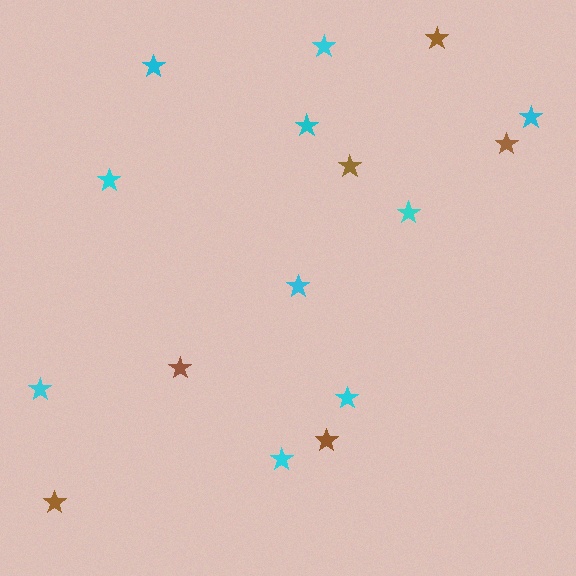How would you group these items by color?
There are 2 groups: one group of brown stars (6) and one group of cyan stars (10).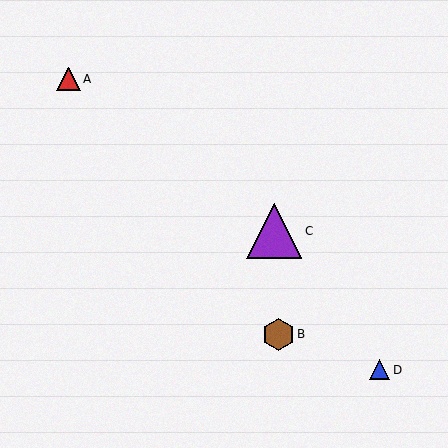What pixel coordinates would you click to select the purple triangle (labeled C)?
Click at (274, 231) to select the purple triangle C.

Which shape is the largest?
The purple triangle (labeled C) is the largest.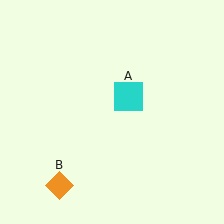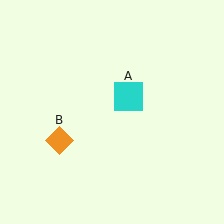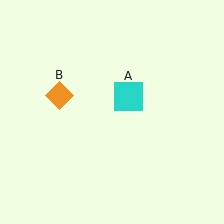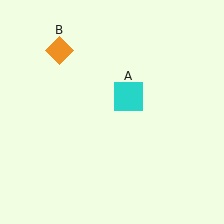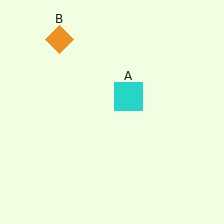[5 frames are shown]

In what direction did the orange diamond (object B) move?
The orange diamond (object B) moved up.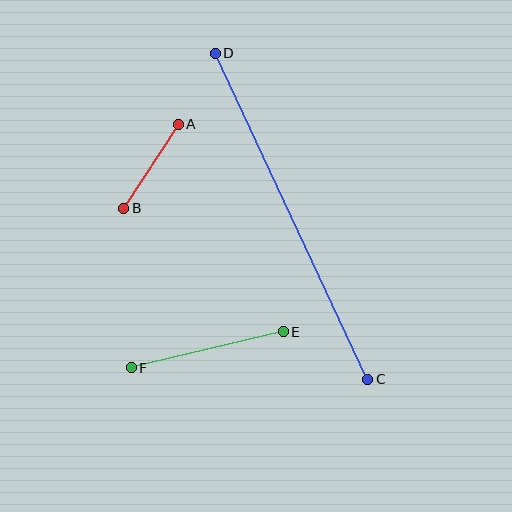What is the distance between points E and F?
The distance is approximately 156 pixels.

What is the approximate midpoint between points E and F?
The midpoint is at approximately (207, 350) pixels.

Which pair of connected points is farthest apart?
Points C and D are farthest apart.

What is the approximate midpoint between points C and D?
The midpoint is at approximately (291, 216) pixels.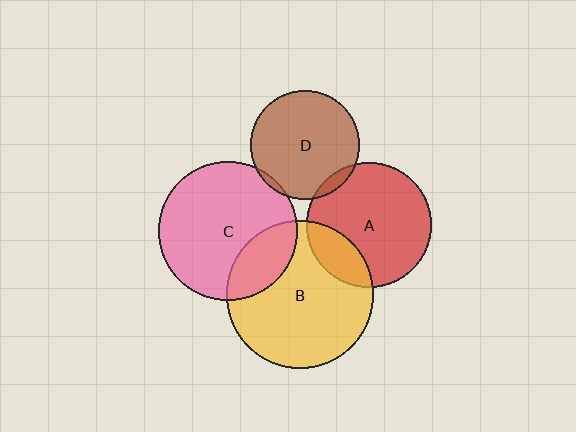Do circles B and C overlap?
Yes.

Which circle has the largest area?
Circle B (yellow).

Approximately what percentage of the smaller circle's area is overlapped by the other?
Approximately 25%.